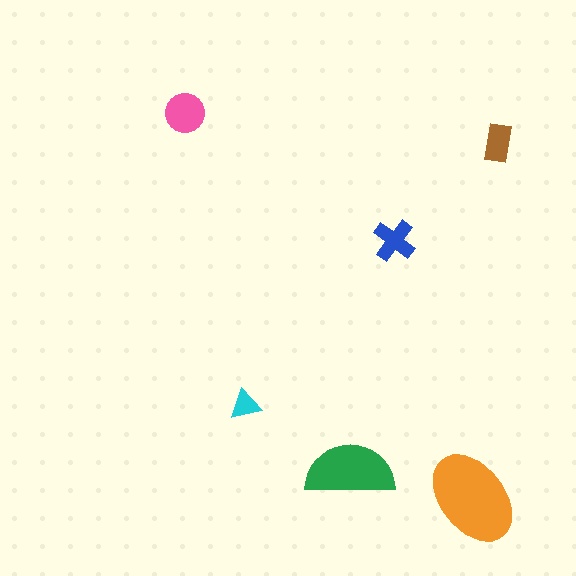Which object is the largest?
The orange ellipse.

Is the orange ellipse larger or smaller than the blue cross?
Larger.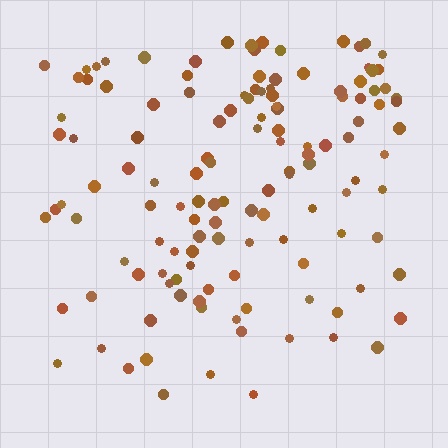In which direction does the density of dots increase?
From bottom to top, with the top side densest.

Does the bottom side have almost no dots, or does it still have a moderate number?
Still a moderate number, just noticeably fewer than the top.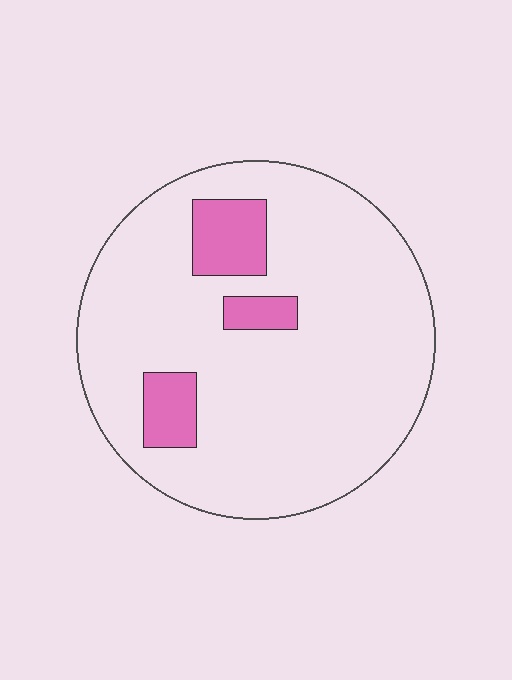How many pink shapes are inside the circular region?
3.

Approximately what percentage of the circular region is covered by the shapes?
Approximately 10%.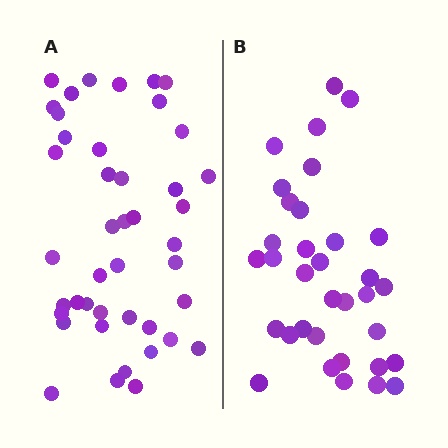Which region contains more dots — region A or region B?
Region A (the left region) has more dots.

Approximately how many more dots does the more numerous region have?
Region A has roughly 8 or so more dots than region B.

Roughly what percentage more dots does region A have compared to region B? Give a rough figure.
About 25% more.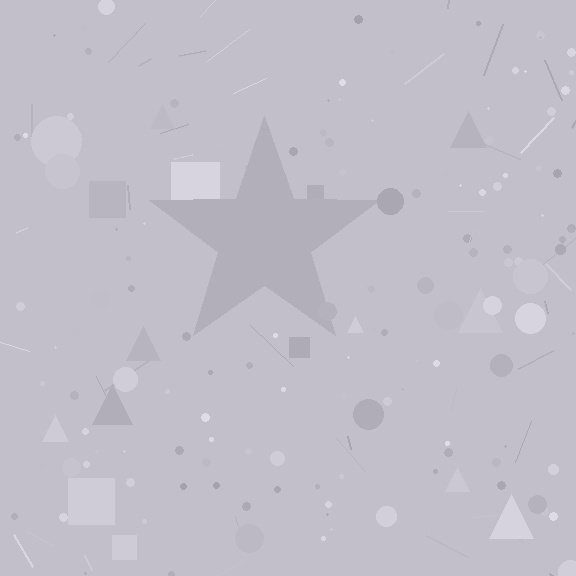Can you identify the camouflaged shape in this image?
The camouflaged shape is a star.